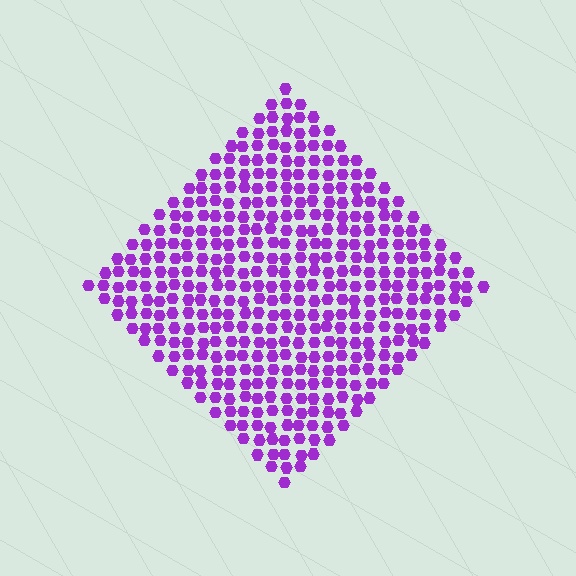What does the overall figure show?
The overall figure shows a diamond.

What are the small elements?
The small elements are hexagons.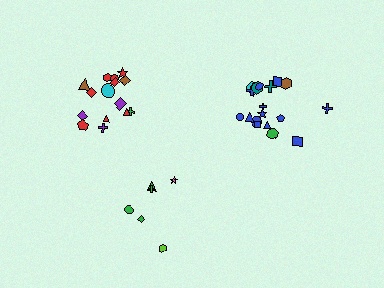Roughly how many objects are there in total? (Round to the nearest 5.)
Roughly 40 objects in total.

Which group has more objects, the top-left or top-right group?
The top-right group.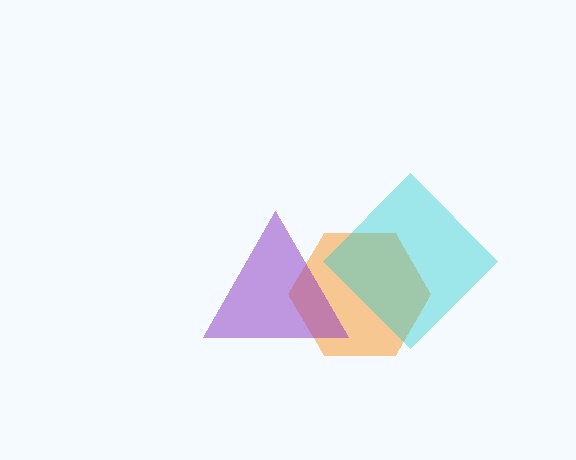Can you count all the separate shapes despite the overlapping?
Yes, there are 3 separate shapes.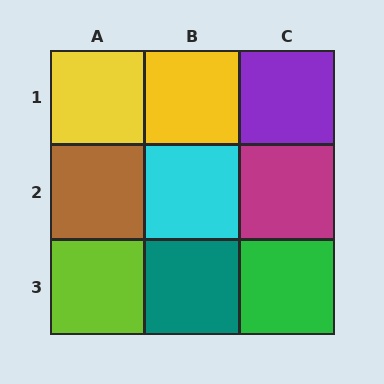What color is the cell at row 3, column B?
Teal.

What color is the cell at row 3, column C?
Green.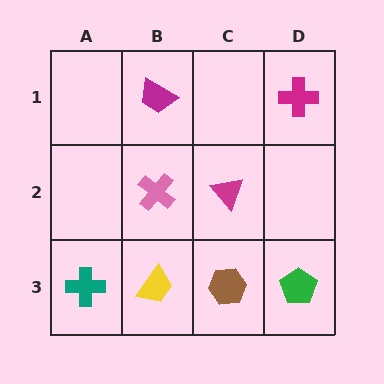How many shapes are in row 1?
2 shapes.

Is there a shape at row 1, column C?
No, that cell is empty.